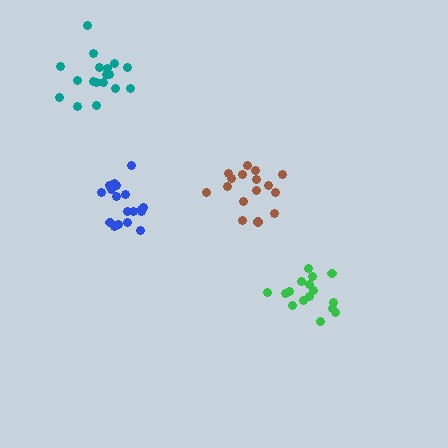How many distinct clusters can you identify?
There are 4 distinct clusters.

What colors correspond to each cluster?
The clusters are colored: green, brown, blue, teal.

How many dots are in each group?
Group 1: 16 dots, Group 2: 16 dots, Group 3: 18 dots, Group 4: 18 dots (68 total).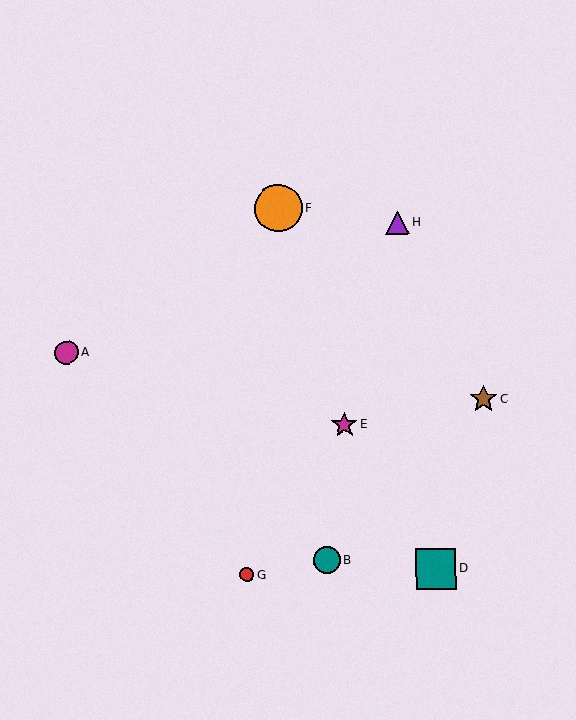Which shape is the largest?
The orange circle (labeled F) is the largest.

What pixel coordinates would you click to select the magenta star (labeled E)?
Click at (344, 425) to select the magenta star E.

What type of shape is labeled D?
Shape D is a teal square.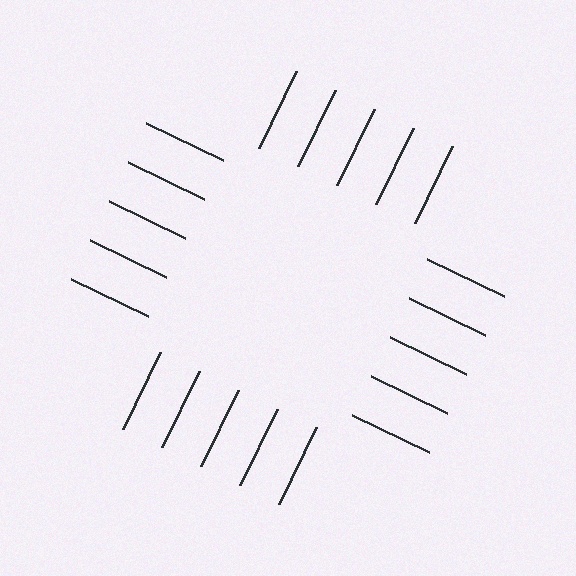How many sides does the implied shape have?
4 sides — the line-ends trace a square.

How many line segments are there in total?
20 — 5 along each of the 4 edges.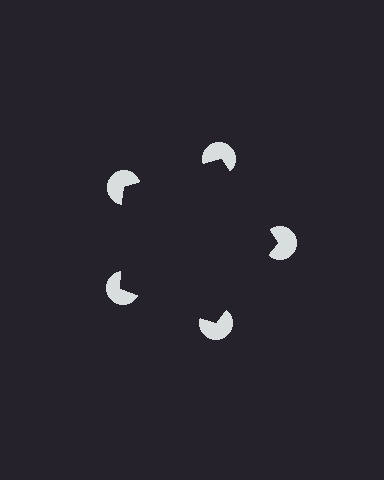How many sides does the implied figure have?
5 sides.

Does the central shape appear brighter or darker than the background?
It typically appears slightly darker than the background, even though no actual brightness change is drawn.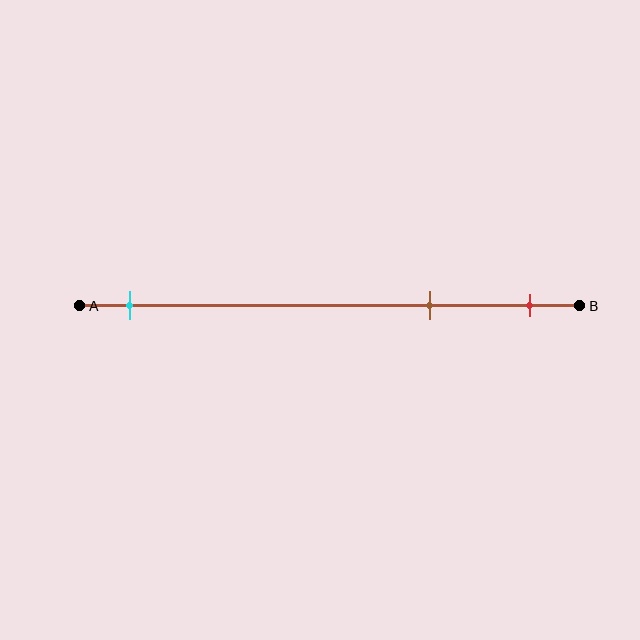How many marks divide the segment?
There are 3 marks dividing the segment.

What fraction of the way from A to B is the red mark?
The red mark is approximately 90% (0.9) of the way from A to B.